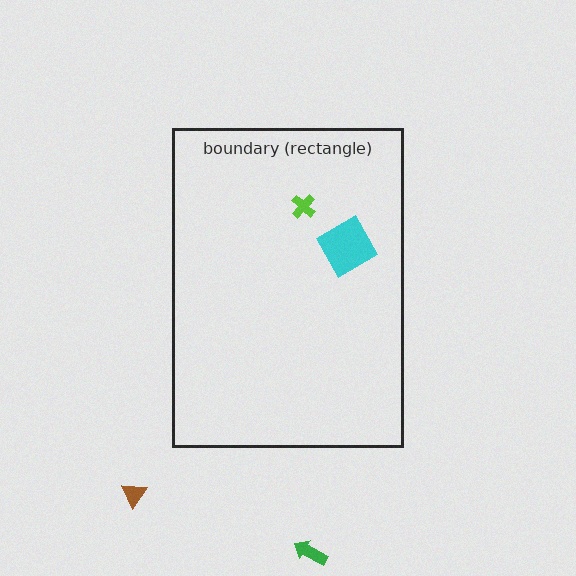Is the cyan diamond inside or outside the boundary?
Inside.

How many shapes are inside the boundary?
2 inside, 2 outside.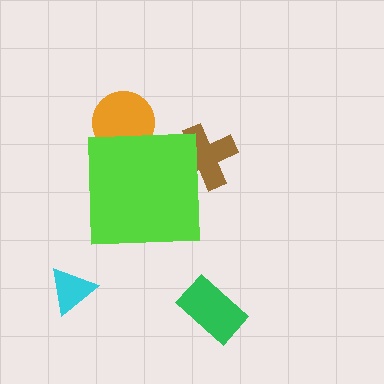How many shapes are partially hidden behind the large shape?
2 shapes are partially hidden.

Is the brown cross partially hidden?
Yes, the brown cross is partially hidden behind the lime square.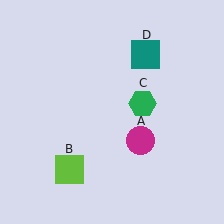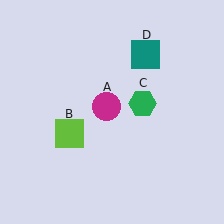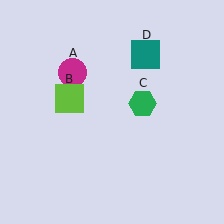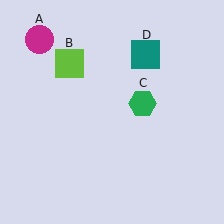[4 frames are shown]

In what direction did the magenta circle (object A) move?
The magenta circle (object A) moved up and to the left.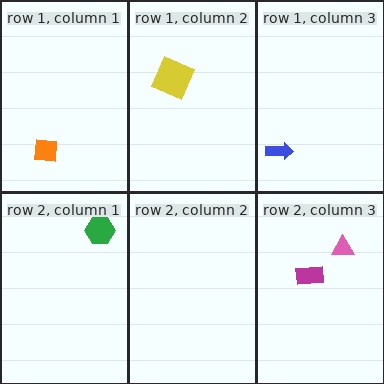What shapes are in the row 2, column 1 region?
The green hexagon.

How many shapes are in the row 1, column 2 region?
1.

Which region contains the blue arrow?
The row 1, column 3 region.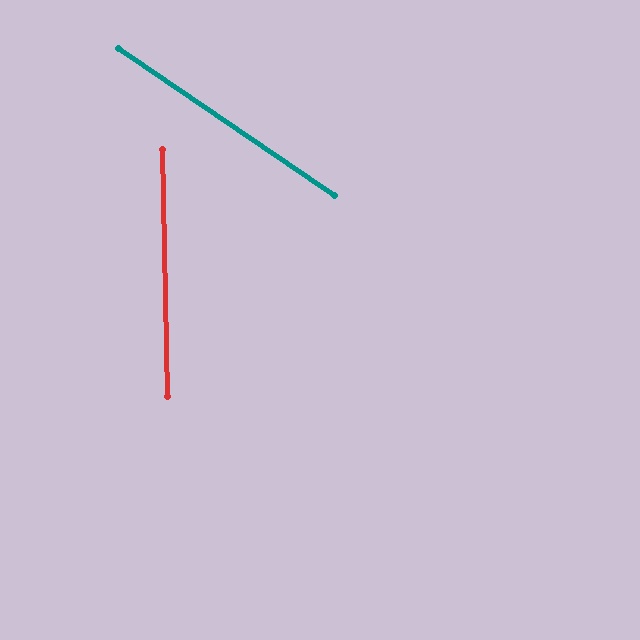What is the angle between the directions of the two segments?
Approximately 55 degrees.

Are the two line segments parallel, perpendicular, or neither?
Neither parallel nor perpendicular — they differ by about 55°.